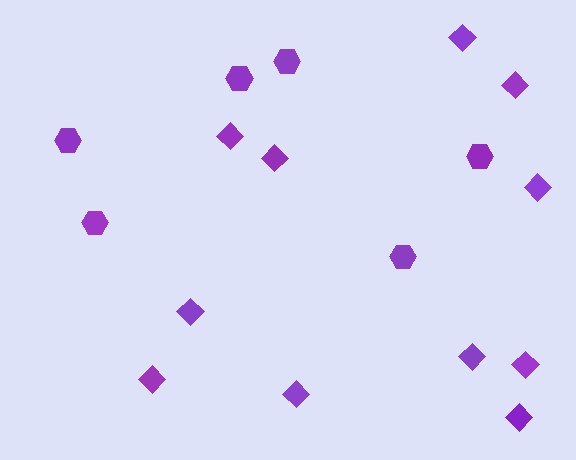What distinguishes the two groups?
There are 2 groups: one group of hexagons (6) and one group of diamonds (11).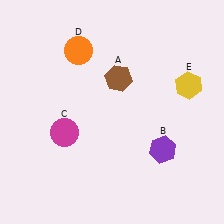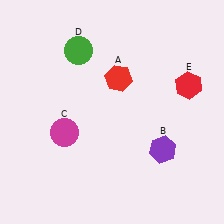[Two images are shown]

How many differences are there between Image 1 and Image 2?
There are 3 differences between the two images.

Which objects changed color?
A changed from brown to red. D changed from orange to green. E changed from yellow to red.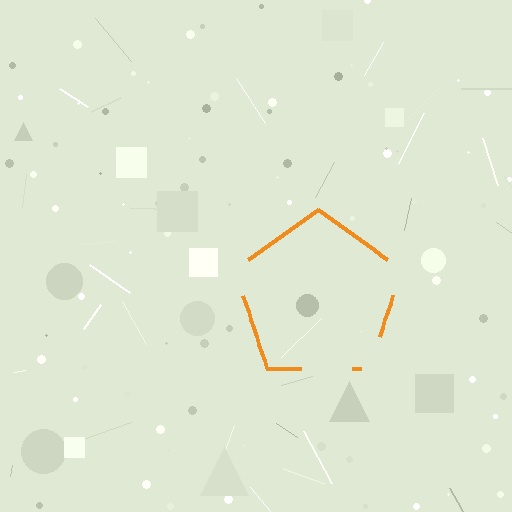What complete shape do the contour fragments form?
The contour fragments form a pentagon.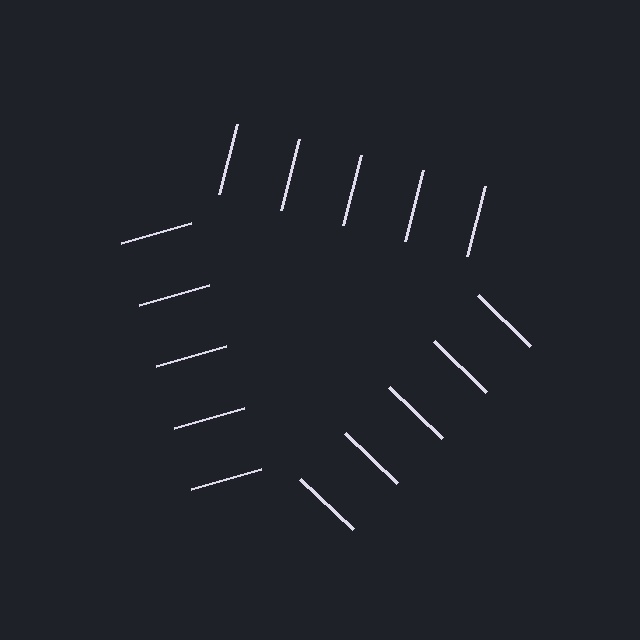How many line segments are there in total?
15 — 5 along each of the 3 edges.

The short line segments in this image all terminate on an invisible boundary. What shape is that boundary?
An illusory triangle — the line segments terminate on its edges but no continuous stroke is drawn.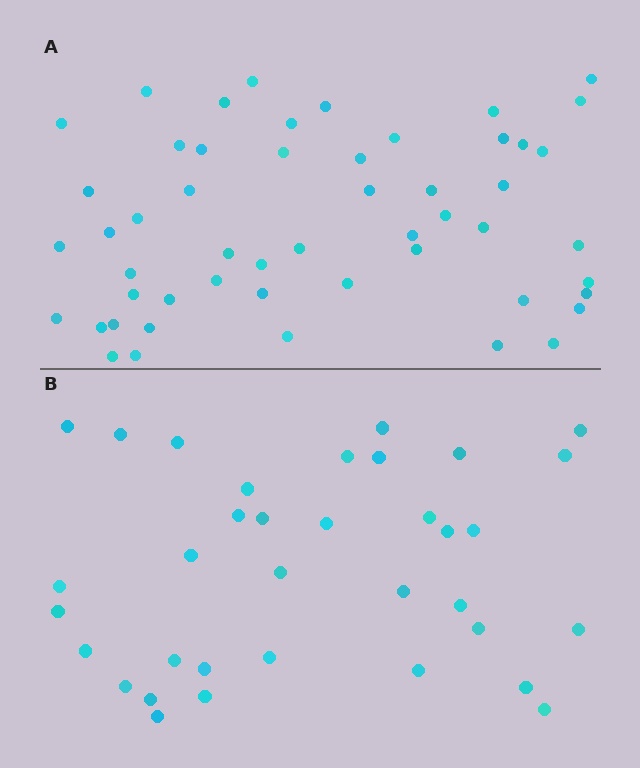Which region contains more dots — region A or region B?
Region A (the top region) has more dots.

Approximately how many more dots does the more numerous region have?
Region A has approximately 15 more dots than region B.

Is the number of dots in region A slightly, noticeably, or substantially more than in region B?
Region A has substantially more. The ratio is roughly 1.5 to 1.